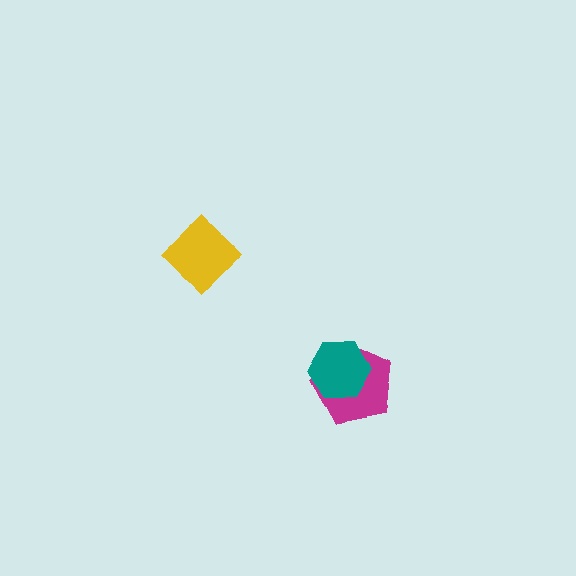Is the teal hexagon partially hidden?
No, no other shape covers it.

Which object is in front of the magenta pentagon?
The teal hexagon is in front of the magenta pentagon.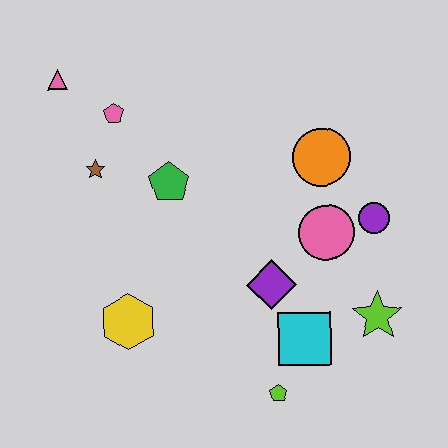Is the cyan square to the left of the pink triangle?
No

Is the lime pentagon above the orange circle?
No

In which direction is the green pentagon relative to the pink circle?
The green pentagon is to the left of the pink circle.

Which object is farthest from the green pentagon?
The lime star is farthest from the green pentagon.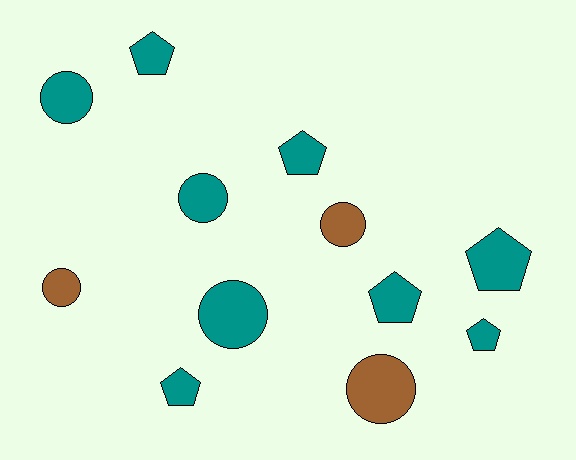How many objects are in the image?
There are 12 objects.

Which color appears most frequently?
Teal, with 9 objects.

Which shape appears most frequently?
Circle, with 6 objects.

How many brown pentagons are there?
There are no brown pentagons.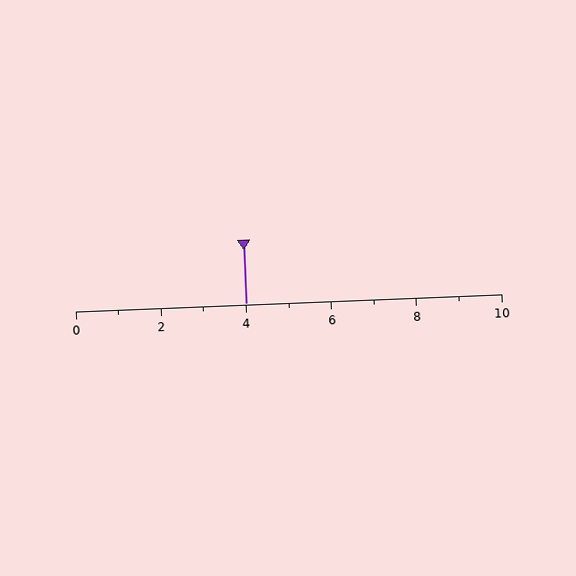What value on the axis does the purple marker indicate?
The marker indicates approximately 4.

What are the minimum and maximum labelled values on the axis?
The axis runs from 0 to 10.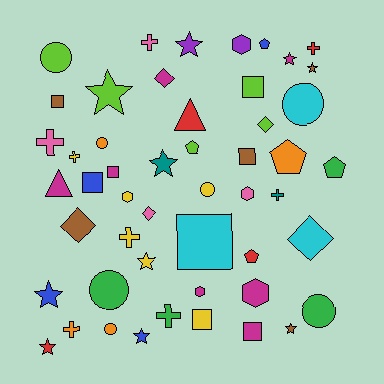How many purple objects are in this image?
There are 2 purple objects.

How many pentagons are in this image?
There are 5 pentagons.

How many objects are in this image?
There are 50 objects.